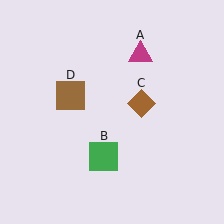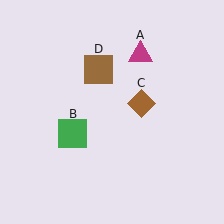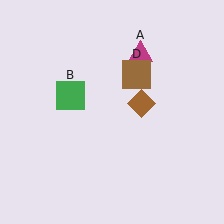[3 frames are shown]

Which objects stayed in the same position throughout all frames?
Magenta triangle (object A) and brown diamond (object C) remained stationary.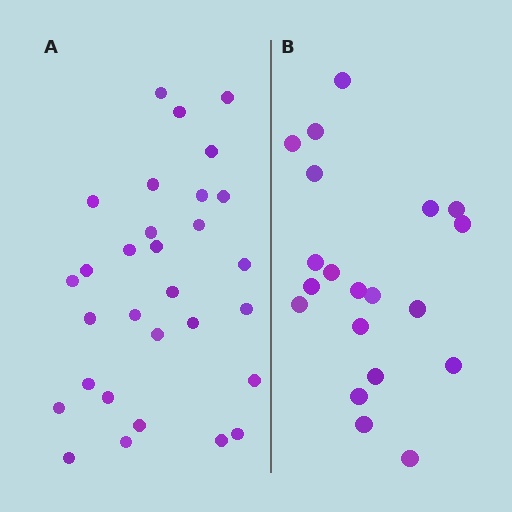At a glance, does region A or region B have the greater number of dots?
Region A (the left region) has more dots.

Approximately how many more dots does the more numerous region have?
Region A has roughly 10 or so more dots than region B.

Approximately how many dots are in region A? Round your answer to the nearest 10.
About 30 dots.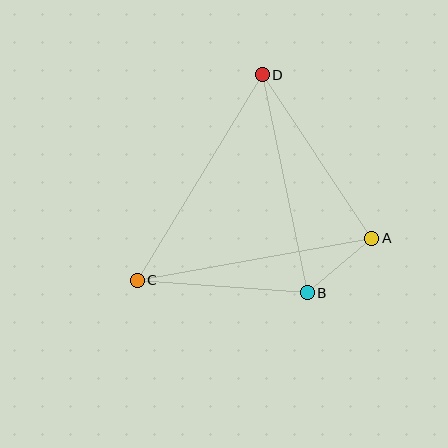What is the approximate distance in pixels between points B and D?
The distance between B and D is approximately 223 pixels.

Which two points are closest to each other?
Points A and B are closest to each other.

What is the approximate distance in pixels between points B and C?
The distance between B and C is approximately 171 pixels.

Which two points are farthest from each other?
Points C and D are farthest from each other.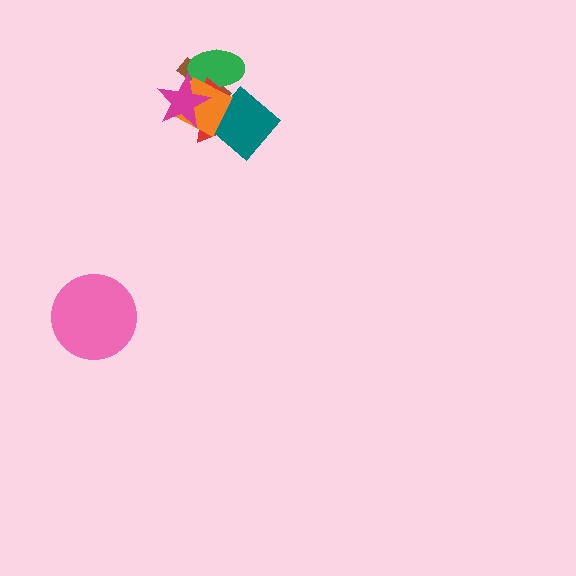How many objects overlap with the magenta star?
4 objects overlap with the magenta star.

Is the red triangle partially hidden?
Yes, it is partially covered by another shape.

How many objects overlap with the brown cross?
4 objects overlap with the brown cross.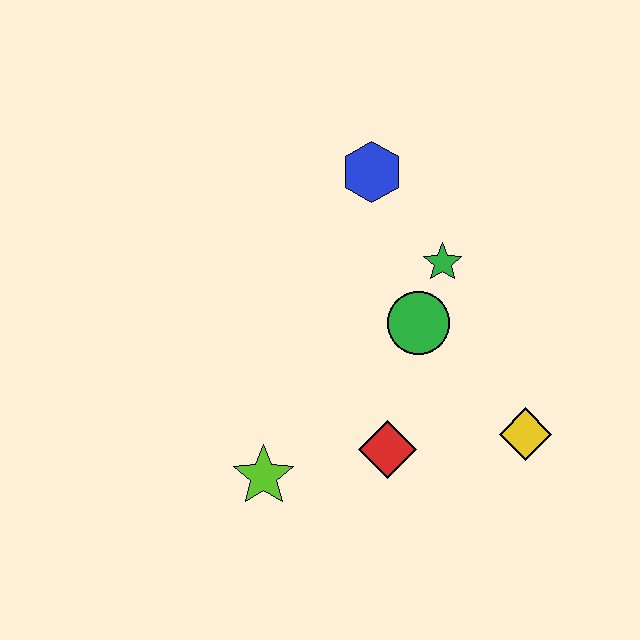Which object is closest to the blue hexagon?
The green star is closest to the blue hexagon.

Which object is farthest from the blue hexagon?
The lime star is farthest from the blue hexagon.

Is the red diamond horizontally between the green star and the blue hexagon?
Yes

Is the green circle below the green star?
Yes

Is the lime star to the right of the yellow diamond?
No